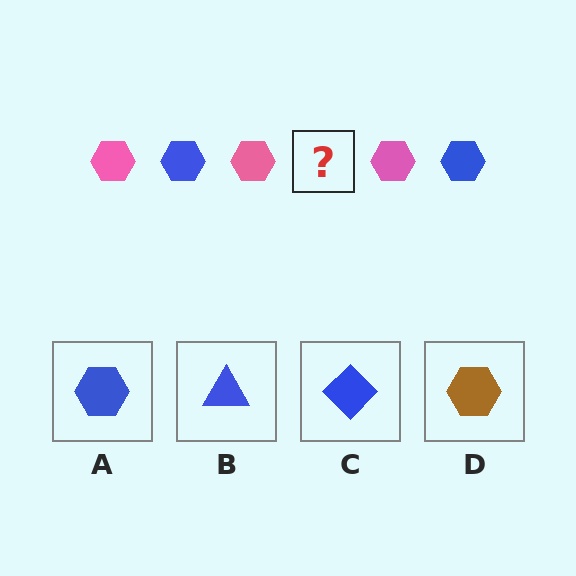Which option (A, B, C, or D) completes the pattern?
A.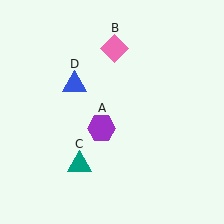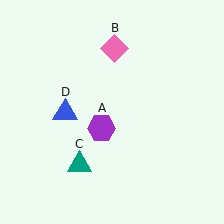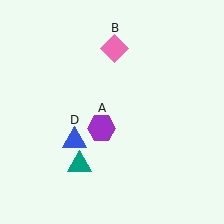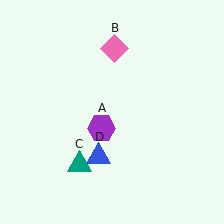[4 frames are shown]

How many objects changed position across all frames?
1 object changed position: blue triangle (object D).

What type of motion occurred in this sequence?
The blue triangle (object D) rotated counterclockwise around the center of the scene.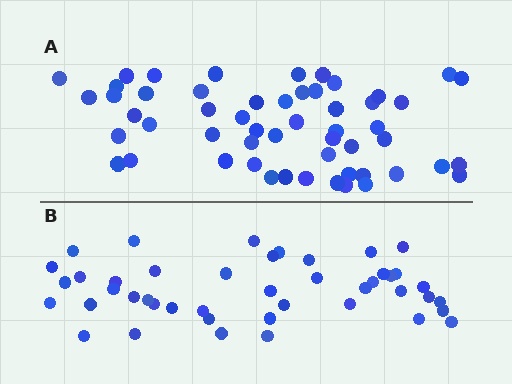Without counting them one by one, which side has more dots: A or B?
Region A (the top region) has more dots.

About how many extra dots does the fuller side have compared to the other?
Region A has roughly 10 or so more dots than region B.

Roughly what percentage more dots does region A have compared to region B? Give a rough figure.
About 25% more.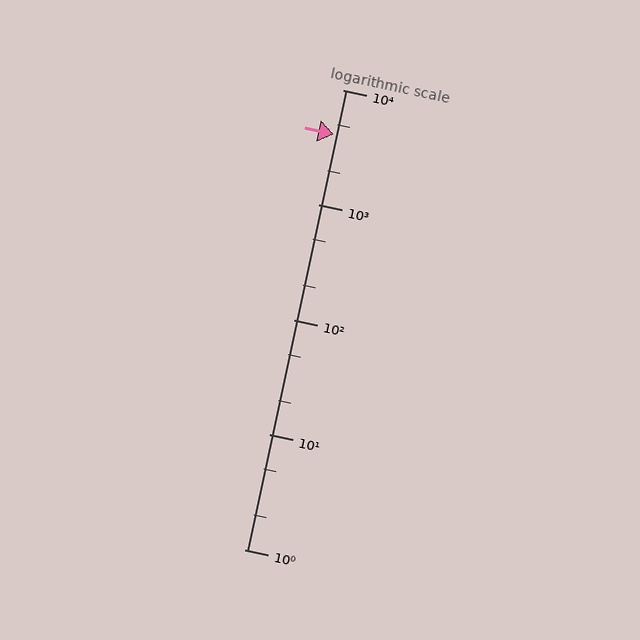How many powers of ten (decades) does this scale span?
The scale spans 4 decades, from 1 to 10000.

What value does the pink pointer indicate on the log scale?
The pointer indicates approximately 4100.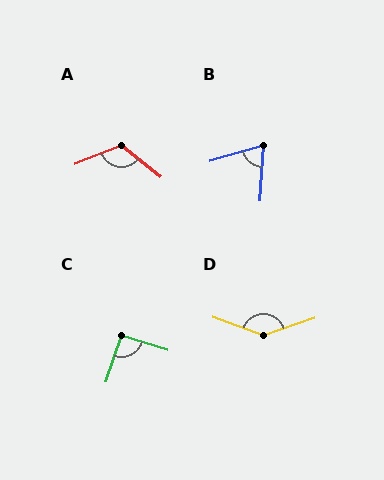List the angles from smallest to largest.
B (71°), C (91°), A (120°), D (141°).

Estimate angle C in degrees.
Approximately 91 degrees.